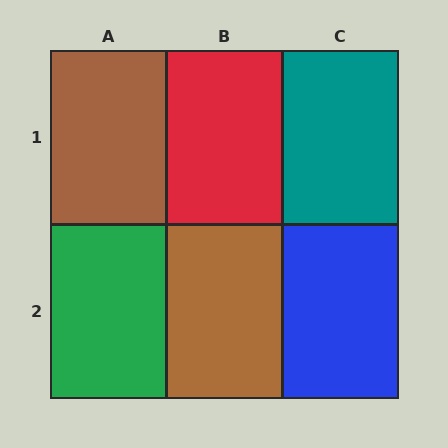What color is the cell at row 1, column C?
Teal.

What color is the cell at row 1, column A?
Brown.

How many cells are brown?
2 cells are brown.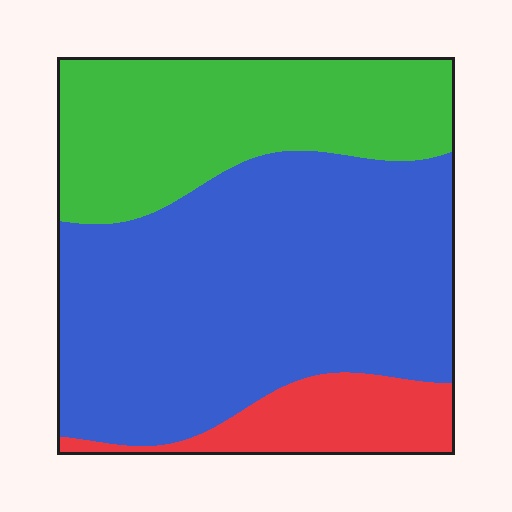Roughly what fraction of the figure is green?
Green takes up about one third (1/3) of the figure.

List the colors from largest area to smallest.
From largest to smallest: blue, green, red.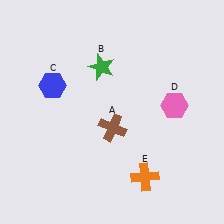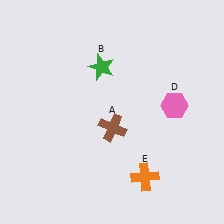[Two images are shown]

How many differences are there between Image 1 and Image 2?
There is 1 difference between the two images.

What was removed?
The blue hexagon (C) was removed in Image 2.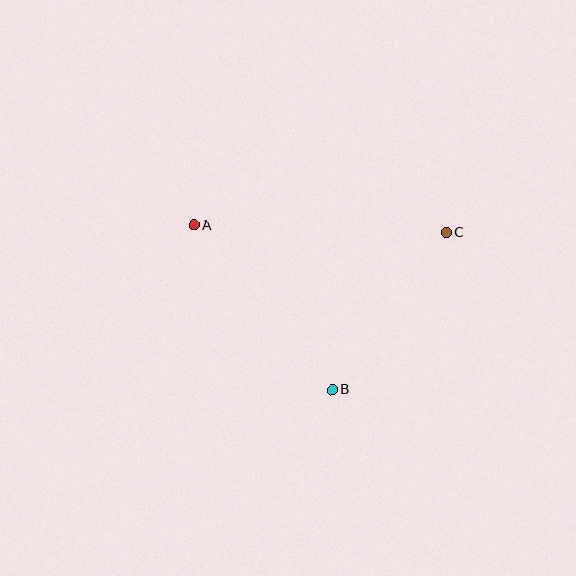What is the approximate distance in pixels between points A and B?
The distance between A and B is approximately 215 pixels.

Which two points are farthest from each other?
Points A and C are farthest from each other.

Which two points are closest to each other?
Points B and C are closest to each other.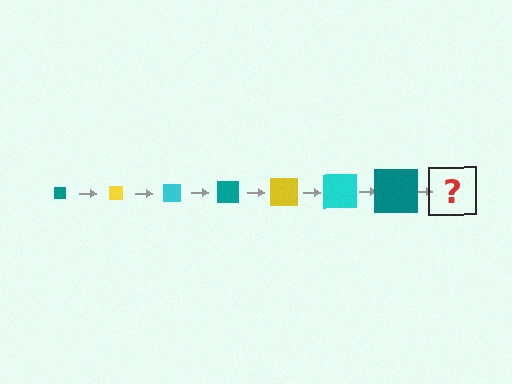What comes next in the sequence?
The next element should be a yellow square, larger than the previous one.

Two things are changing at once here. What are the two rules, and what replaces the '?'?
The two rules are that the square grows larger each step and the color cycles through teal, yellow, and cyan. The '?' should be a yellow square, larger than the previous one.